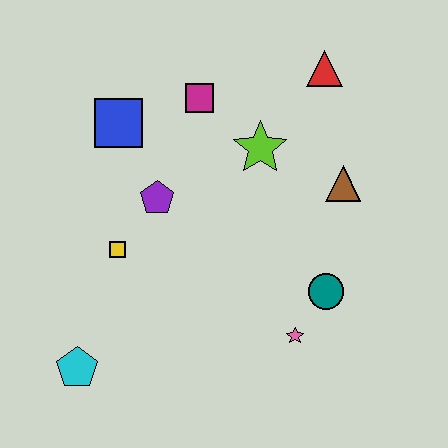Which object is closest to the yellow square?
The purple pentagon is closest to the yellow square.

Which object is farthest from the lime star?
The cyan pentagon is farthest from the lime star.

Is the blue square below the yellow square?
No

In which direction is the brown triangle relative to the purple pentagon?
The brown triangle is to the right of the purple pentagon.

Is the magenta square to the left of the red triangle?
Yes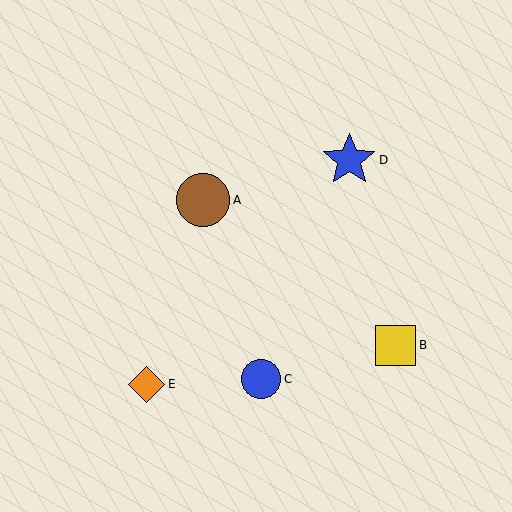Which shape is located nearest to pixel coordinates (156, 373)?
The orange diamond (labeled E) at (147, 384) is nearest to that location.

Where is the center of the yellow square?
The center of the yellow square is at (396, 345).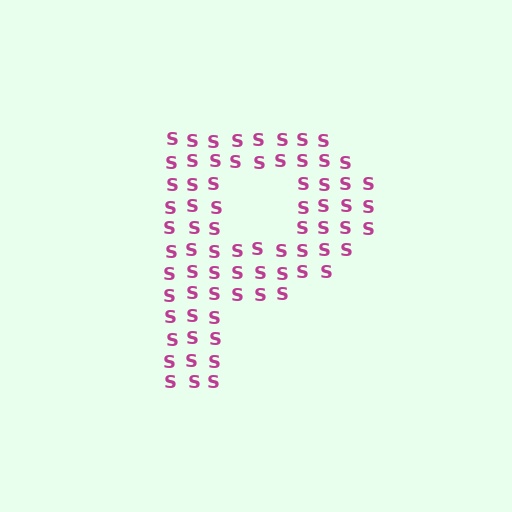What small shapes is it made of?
It is made of small letter S's.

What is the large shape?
The large shape is the letter P.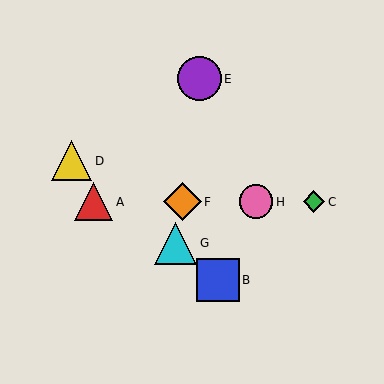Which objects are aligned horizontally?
Objects A, C, F, H are aligned horizontally.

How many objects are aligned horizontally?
4 objects (A, C, F, H) are aligned horizontally.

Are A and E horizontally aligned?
No, A is at y≈202 and E is at y≈79.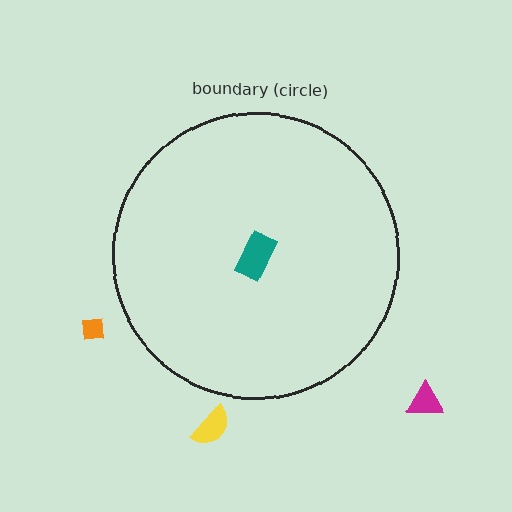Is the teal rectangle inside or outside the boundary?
Inside.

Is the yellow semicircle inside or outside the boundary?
Outside.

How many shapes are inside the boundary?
1 inside, 3 outside.